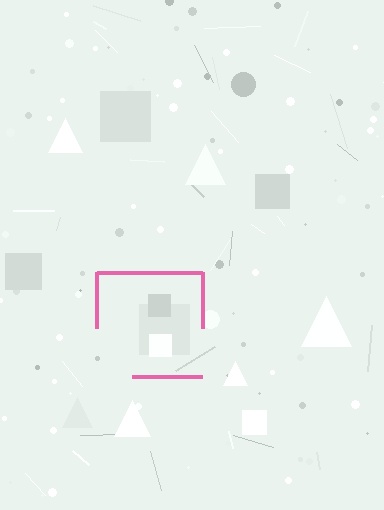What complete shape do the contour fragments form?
The contour fragments form a square.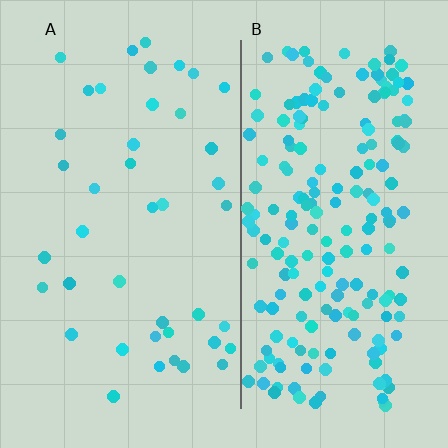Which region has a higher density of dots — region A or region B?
B (the right).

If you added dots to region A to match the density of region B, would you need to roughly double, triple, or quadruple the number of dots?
Approximately quadruple.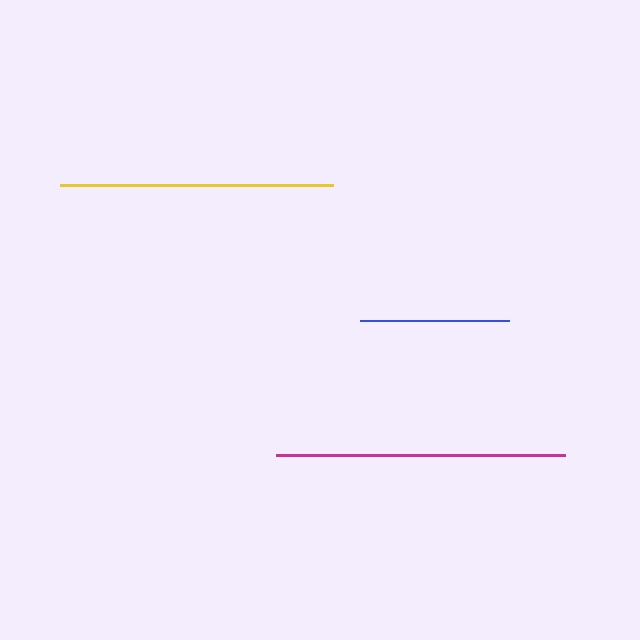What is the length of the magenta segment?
The magenta segment is approximately 289 pixels long.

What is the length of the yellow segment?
The yellow segment is approximately 272 pixels long.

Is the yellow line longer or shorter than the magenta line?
The magenta line is longer than the yellow line.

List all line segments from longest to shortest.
From longest to shortest: magenta, yellow, blue.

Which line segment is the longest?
The magenta line is the longest at approximately 289 pixels.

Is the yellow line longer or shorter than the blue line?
The yellow line is longer than the blue line.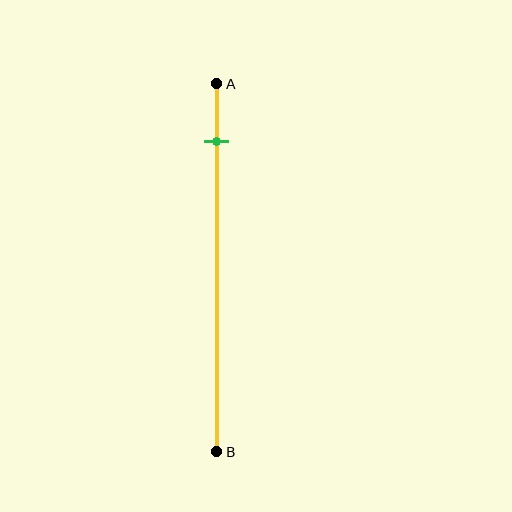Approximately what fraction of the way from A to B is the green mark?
The green mark is approximately 15% of the way from A to B.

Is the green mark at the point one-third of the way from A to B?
No, the mark is at about 15% from A, not at the 33% one-third point.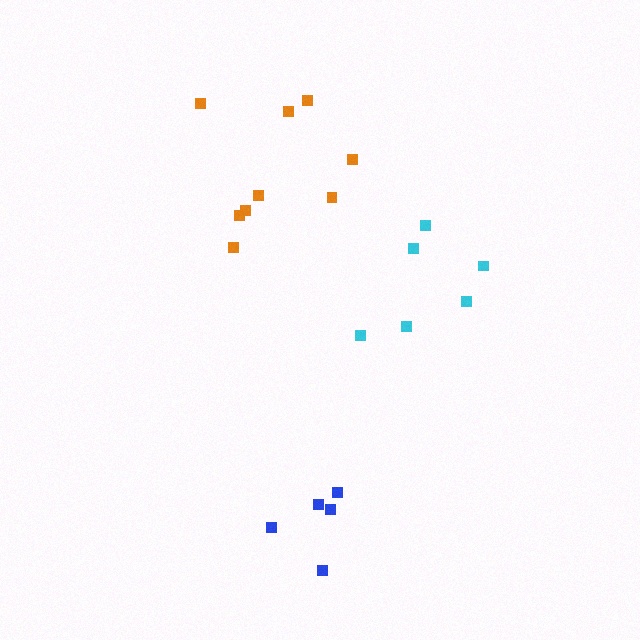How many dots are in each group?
Group 1: 5 dots, Group 2: 6 dots, Group 3: 9 dots (20 total).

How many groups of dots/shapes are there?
There are 3 groups.